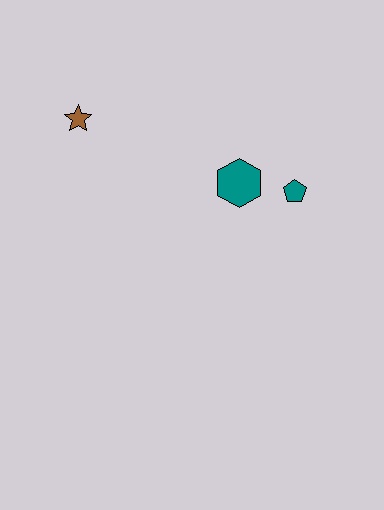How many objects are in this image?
There are 3 objects.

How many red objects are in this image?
There are no red objects.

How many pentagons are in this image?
There is 1 pentagon.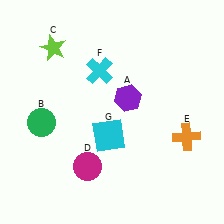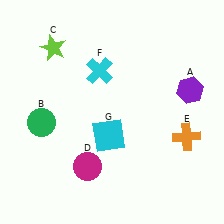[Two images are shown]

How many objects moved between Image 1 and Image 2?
1 object moved between the two images.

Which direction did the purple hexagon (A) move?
The purple hexagon (A) moved right.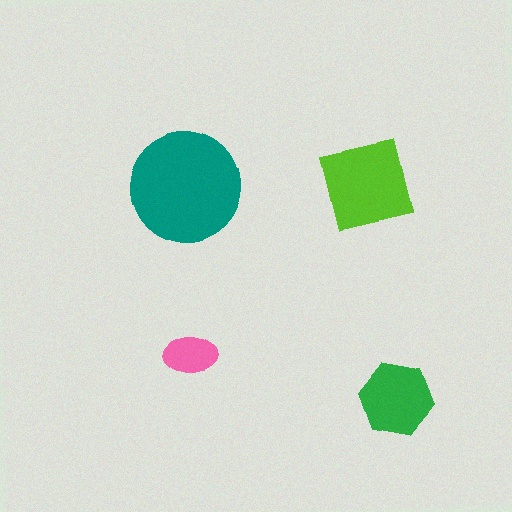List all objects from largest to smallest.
The teal circle, the lime square, the green hexagon, the pink ellipse.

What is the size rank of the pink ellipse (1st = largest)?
4th.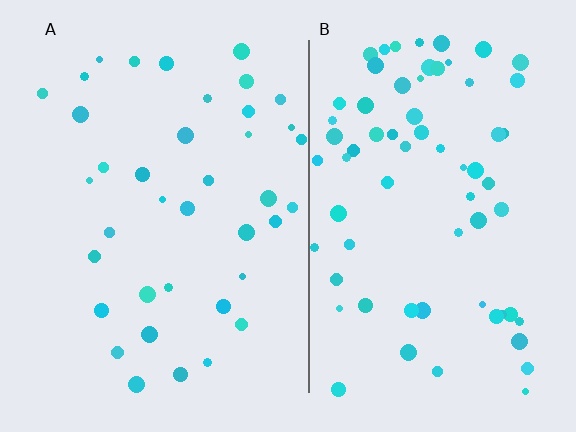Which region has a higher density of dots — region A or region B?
B (the right).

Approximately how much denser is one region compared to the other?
Approximately 1.8× — region B over region A.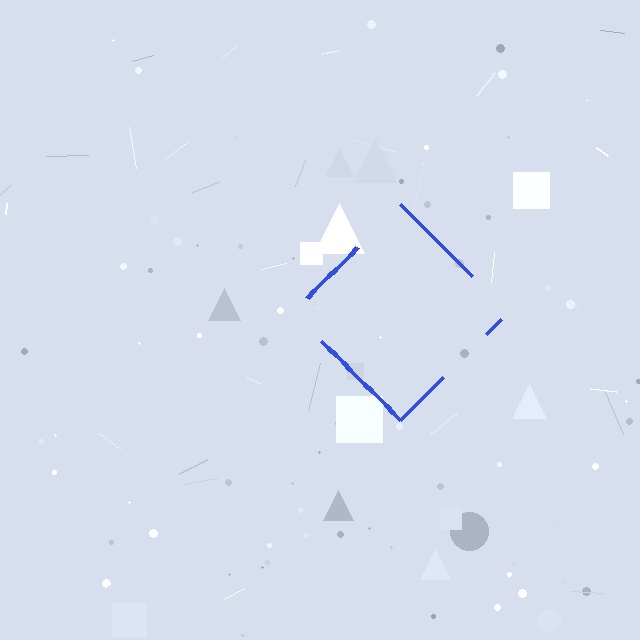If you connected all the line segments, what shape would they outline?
They would outline a diamond.